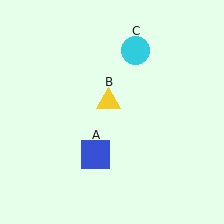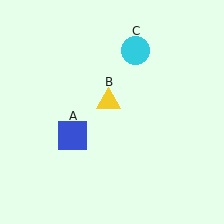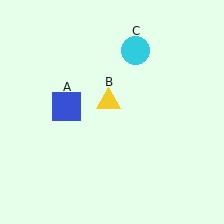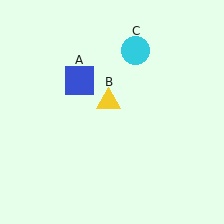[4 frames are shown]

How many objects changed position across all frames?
1 object changed position: blue square (object A).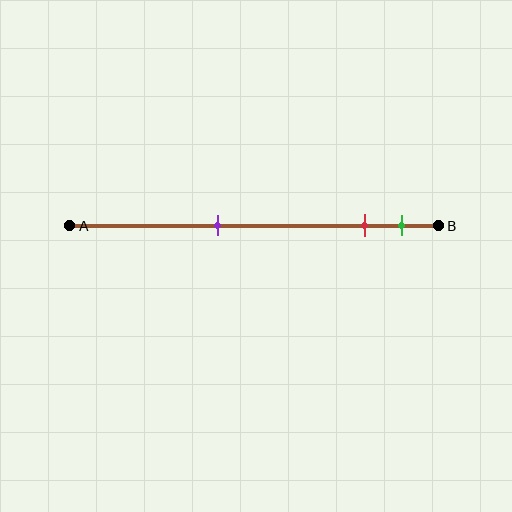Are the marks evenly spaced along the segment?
No, the marks are not evenly spaced.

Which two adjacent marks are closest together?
The red and green marks are the closest adjacent pair.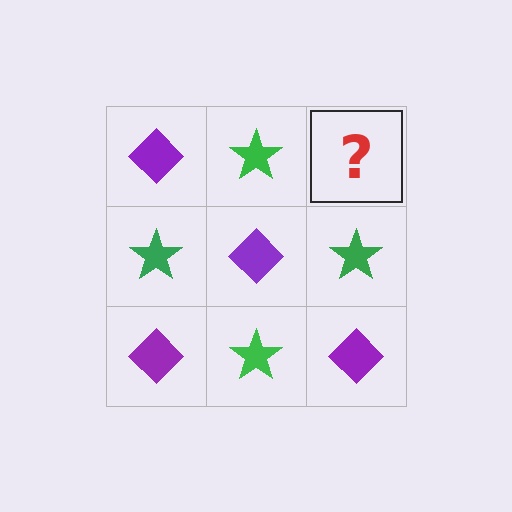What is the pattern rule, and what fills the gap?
The rule is that it alternates purple diamond and green star in a checkerboard pattern. The gap should be filled with a purple diamond.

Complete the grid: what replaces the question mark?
The question mark should be replaced with a purple diamond.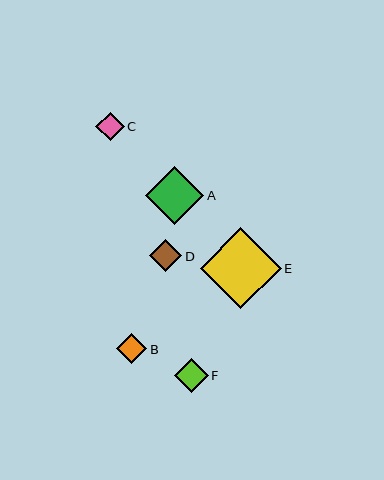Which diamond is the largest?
Diamond E is the largest with a size of approximately 81 pixels.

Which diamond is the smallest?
Diamond C is the smallest with a size of approximately 28 pixels.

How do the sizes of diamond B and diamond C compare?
Diamond B and diamond C are approximately the same size.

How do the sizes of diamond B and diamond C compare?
Diamond B and diamond C are approximately the same size.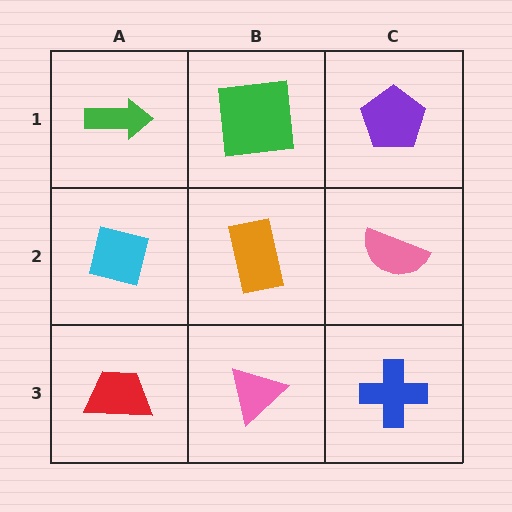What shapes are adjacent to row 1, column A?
A cyan square (row 2, column A), a green square (row 1, column B).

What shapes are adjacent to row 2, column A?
A green arrow (row 1, column A), a red trapezoid (row 3, column A), an orange rectangle (row 2, column B).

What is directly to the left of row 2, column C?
An orange rectangle.